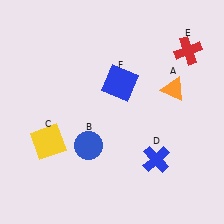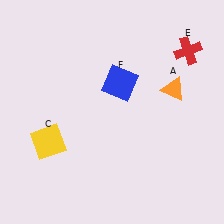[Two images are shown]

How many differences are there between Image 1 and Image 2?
There are 2 differences between the two images.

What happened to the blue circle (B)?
The blue circle (B) was removed in Image 2. It was in the bottom-left area of Image 1.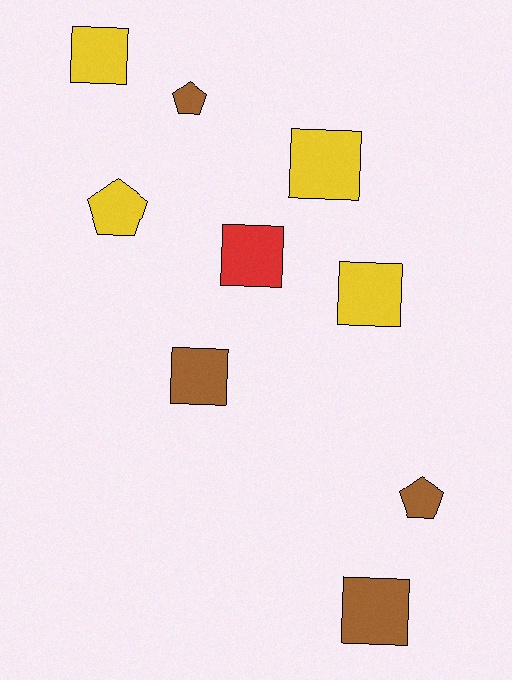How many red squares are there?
There is 1 red square.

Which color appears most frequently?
Brown, with 4 objects.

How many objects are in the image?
There are 9 objects.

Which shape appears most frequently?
Square, with 6 objects.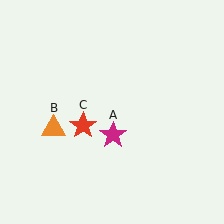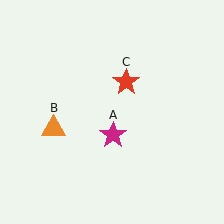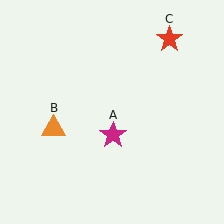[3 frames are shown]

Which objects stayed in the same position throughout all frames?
Magenta star (object A) and orange triangle (object B) remained stationary.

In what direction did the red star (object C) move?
The red star (object C) moved up and to the right.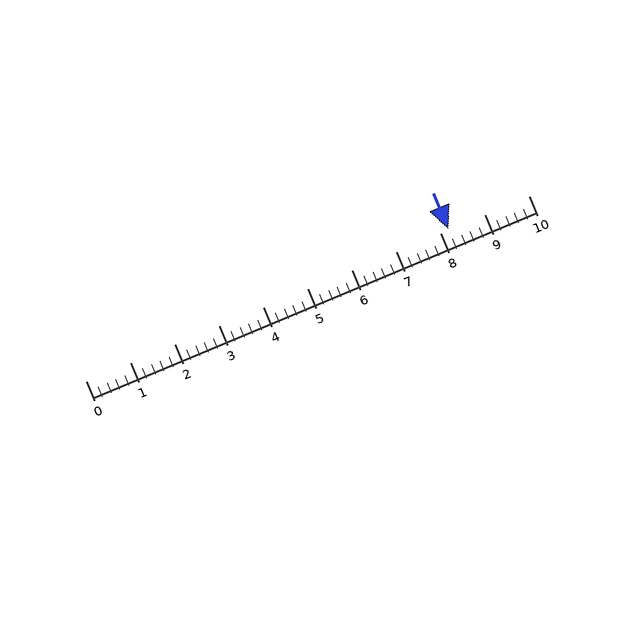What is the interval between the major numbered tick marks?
The major tick marks are spaced 1 units apart.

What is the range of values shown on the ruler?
The ruler shows values from 0 to 10.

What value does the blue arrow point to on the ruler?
The blue arrow points to approximately 8.2.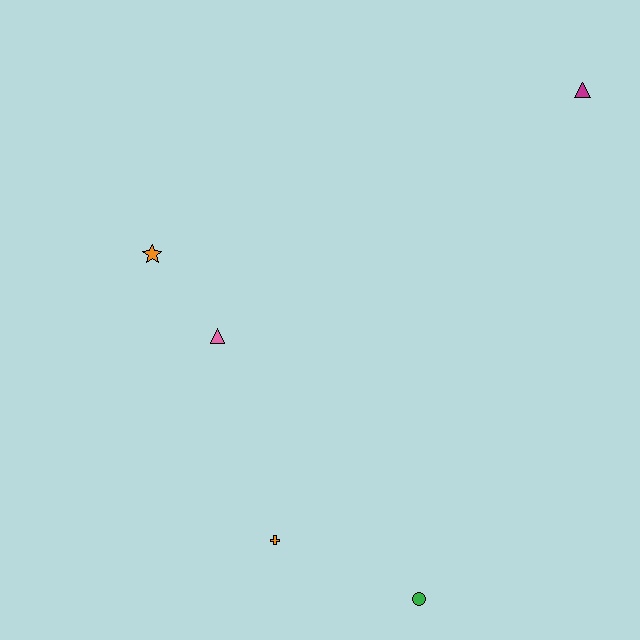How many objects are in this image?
There are 5 objects.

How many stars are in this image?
There is 1 star.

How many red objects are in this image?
There are no red objects.